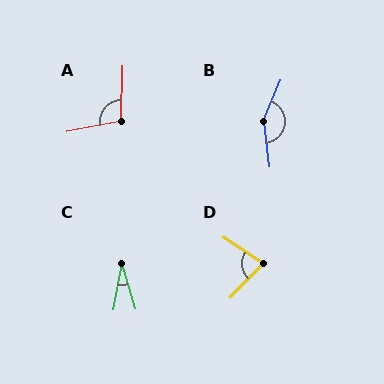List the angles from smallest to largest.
C (26°), D (79°), A (102°), B (150°).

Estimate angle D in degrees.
Approximately 79 degrees.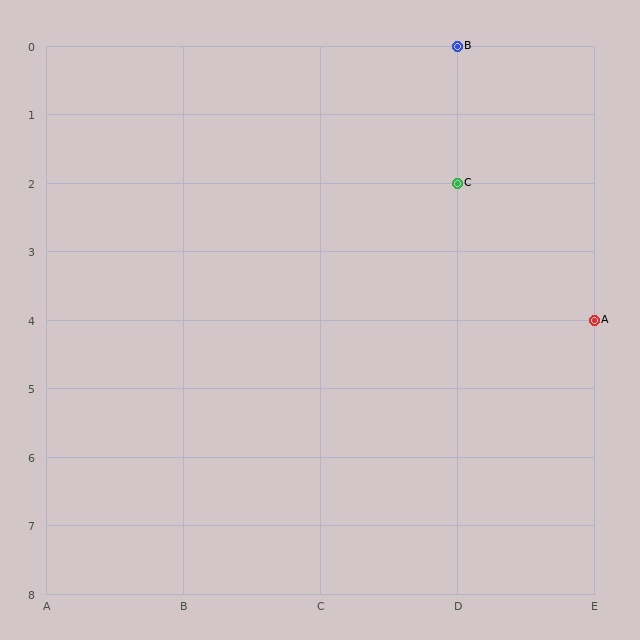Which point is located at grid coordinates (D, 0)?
Point B is at (D, 0).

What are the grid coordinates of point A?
Point A is at grid coordinates (E, 4).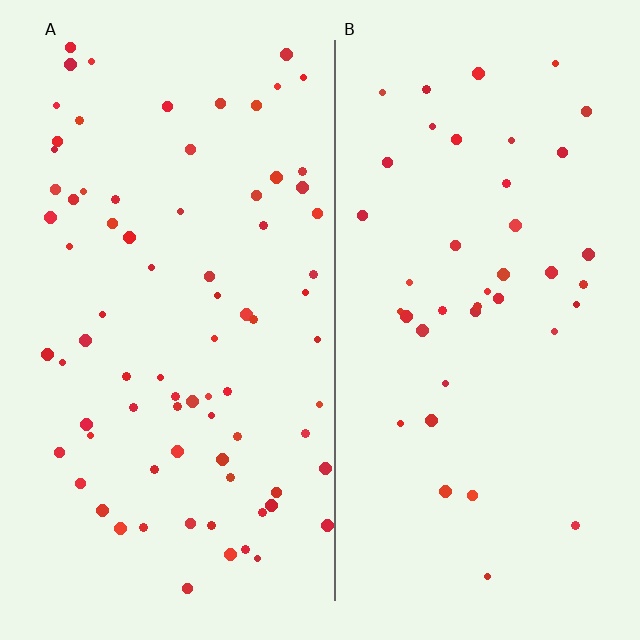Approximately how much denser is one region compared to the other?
Approximately 1.9× — region A over region B.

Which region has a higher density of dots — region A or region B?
A (the left).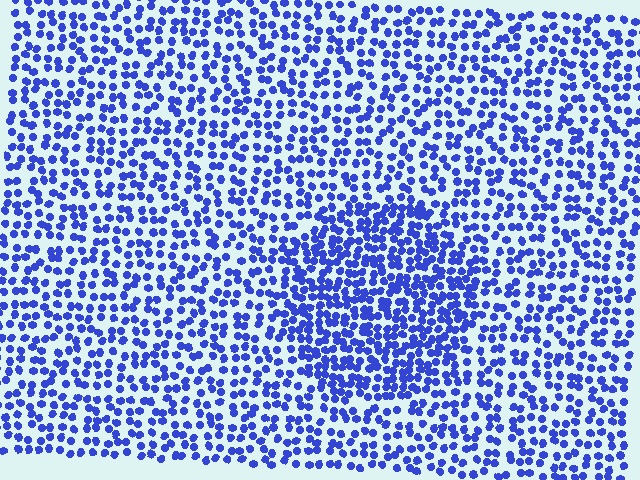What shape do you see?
I see a circle.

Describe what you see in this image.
The image contains small blue elements arranged at two different densities. A circle-shaped region is visible where the elements are more densely packed than the surrounding area.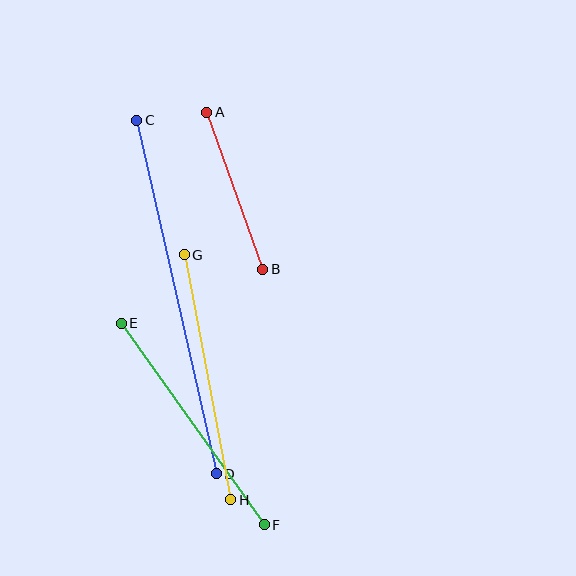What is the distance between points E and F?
The distance is approximately 247 pixels.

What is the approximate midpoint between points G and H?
The midpoint is at approximately (208, 377) pixels.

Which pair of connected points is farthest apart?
Points C and D are farthest apart.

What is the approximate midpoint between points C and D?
The midpoint is at approximately (177, 297) pixels.